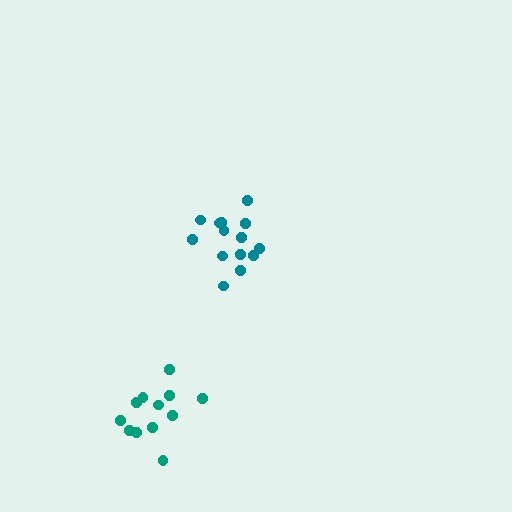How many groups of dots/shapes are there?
There are 2 groups.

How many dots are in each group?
Group 1: 12 dots, Group 2: 14 dots (26 total).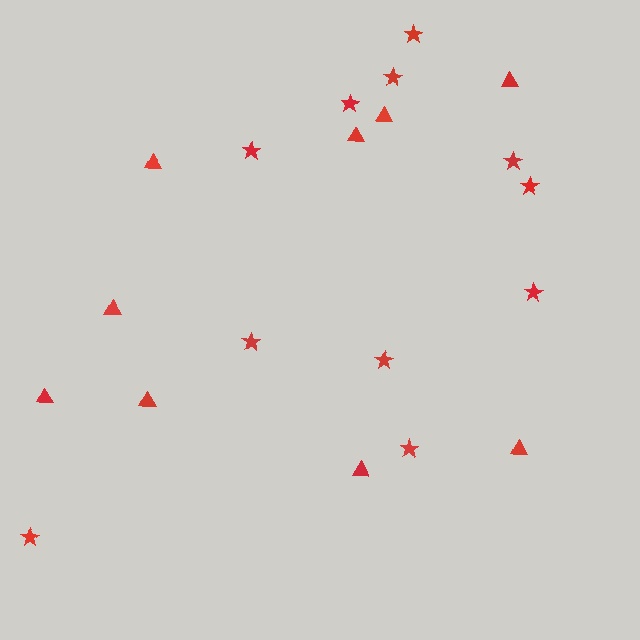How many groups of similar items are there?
There are 2 groups: one group of stars (11) and one group of triangles (9).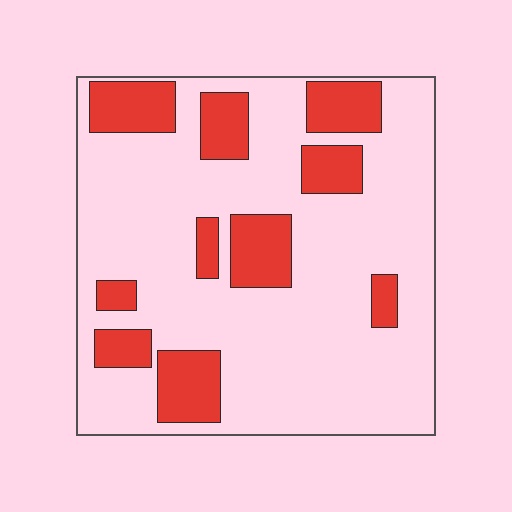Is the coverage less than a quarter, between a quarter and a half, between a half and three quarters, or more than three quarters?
Less than a quarter.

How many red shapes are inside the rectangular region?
10.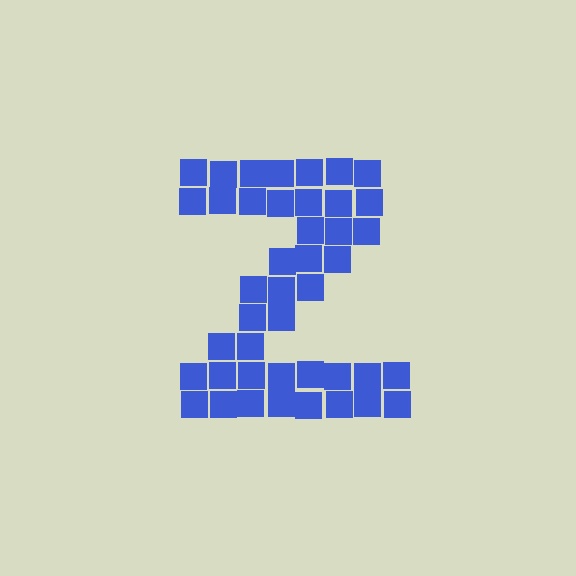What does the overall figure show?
The overall figure shows the letter Z.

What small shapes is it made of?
It is made of small squares.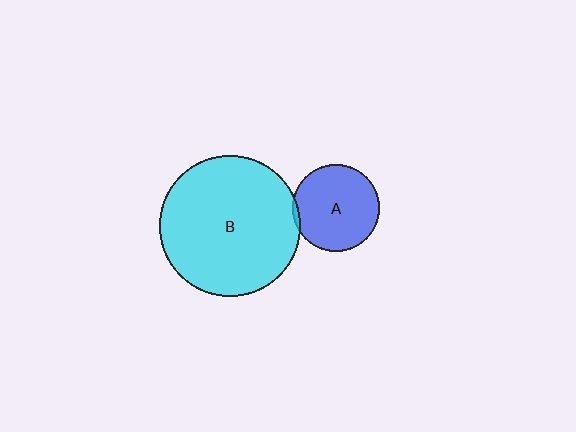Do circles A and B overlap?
Yes.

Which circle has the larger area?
Circle B (cyan).